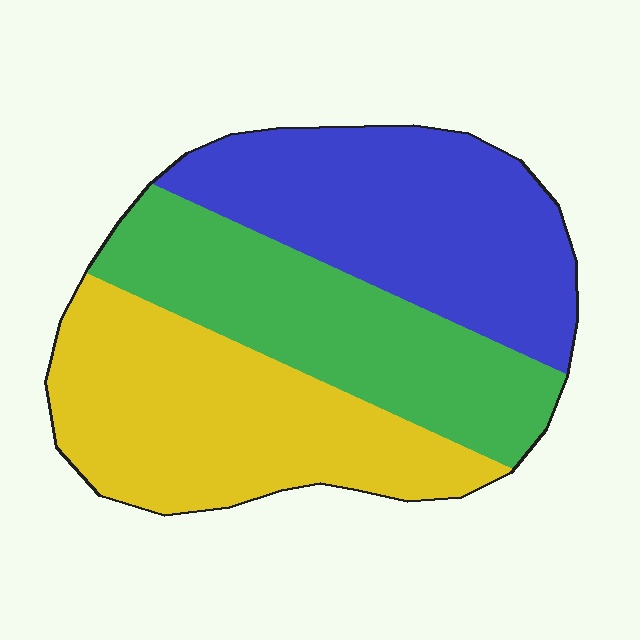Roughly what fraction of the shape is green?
Green takes up about one third (1/3) of the shape.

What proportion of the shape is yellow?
Yellow takes up about one third (1/3) of the shape.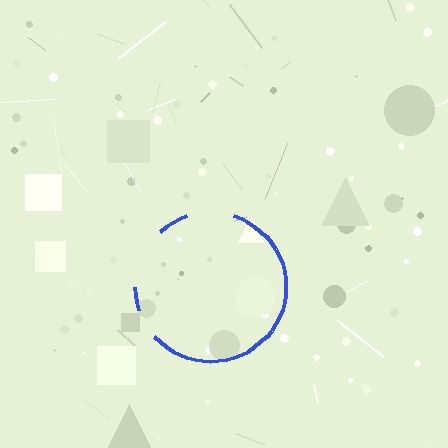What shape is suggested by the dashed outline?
The dashed outline suggests a circle.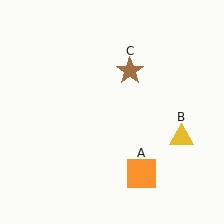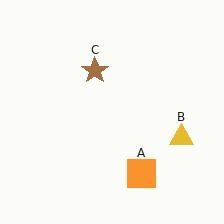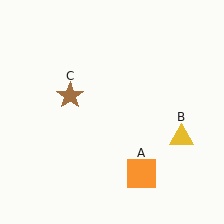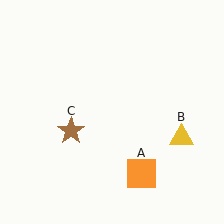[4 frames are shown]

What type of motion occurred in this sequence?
The brown star (object C) rotated counterclockwise around the center of the scene.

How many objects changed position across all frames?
1 object changed position: brown star (object C).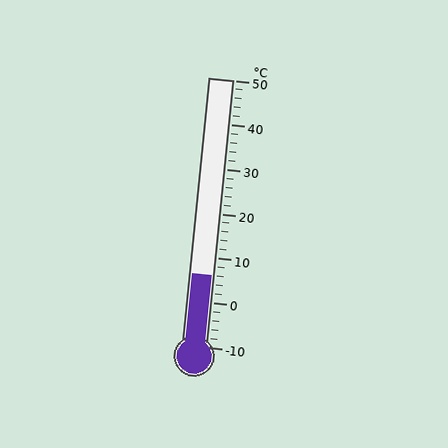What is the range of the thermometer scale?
The thermometer scale ranges from -10°C to 50°C.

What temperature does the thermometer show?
The thermometer shows approximately 6°C.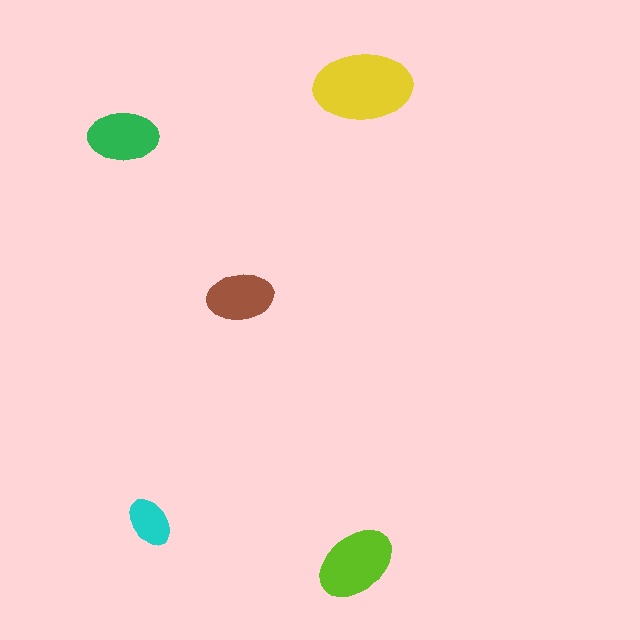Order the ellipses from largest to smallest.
the yellow one, the lime one, the green one, the brown one, the cyan one.